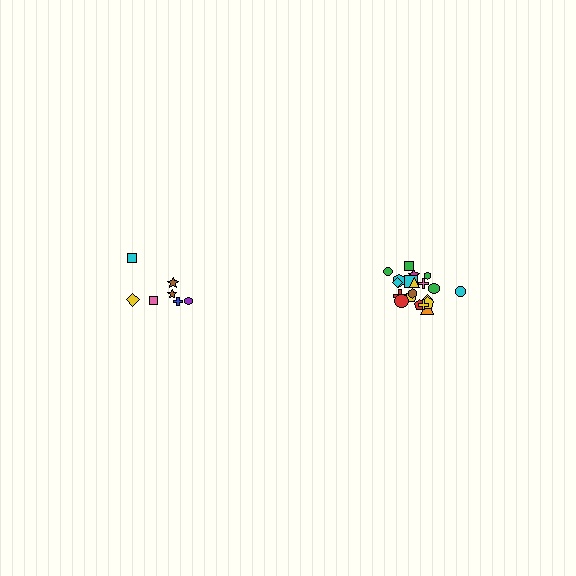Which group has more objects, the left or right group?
The right group.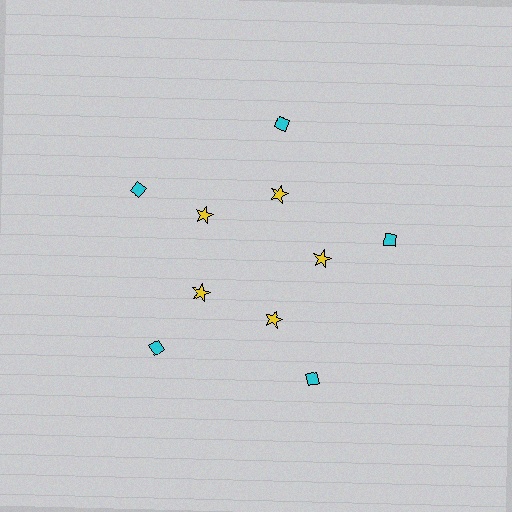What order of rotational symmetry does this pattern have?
This pattern has 5-fold rotational symmetry.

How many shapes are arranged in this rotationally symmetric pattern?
There are 10 shapes, arranged in 5 groups of 2.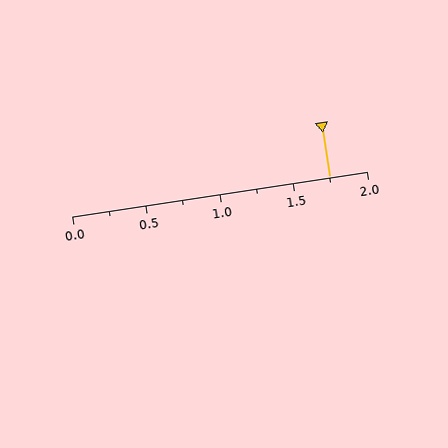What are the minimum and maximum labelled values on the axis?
The axis runs from 0.0 to 2.0.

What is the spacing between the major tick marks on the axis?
The major ticks are spaced 0.5 apart.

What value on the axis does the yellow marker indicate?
The marker indicates approximately 1.75.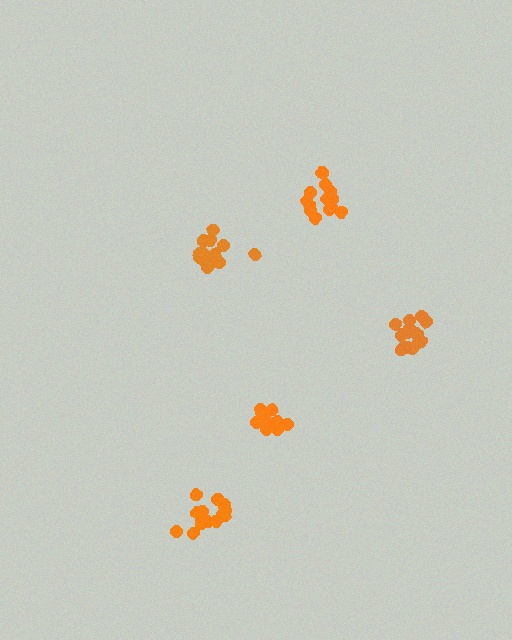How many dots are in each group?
Group 1: 13 dots, Group 2: 12 dots, Group 3: 17 dots, Group 4: 15 dots, Group 5: 13 dots (70 total).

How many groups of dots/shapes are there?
There are 5 groups.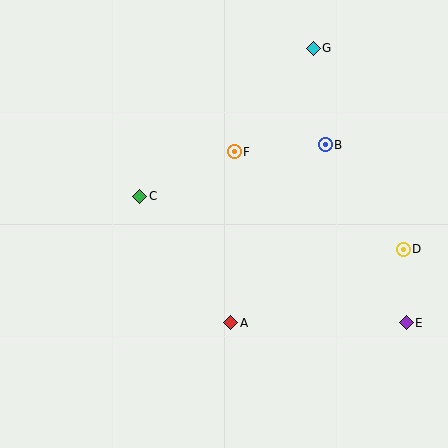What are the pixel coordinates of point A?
Point A is at (231, 323).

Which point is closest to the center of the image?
Point F at (234, 152) is closest to the center.